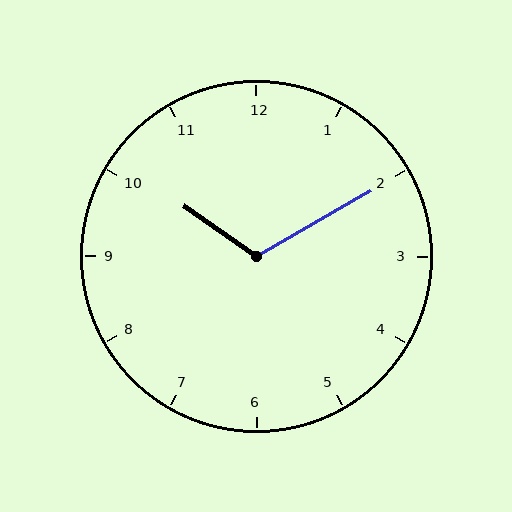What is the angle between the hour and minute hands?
Approximately 115 degrees.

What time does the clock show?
10:10.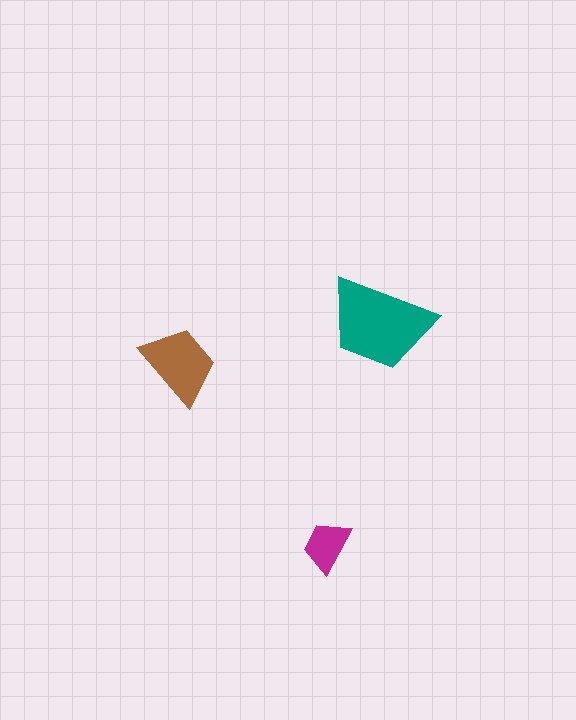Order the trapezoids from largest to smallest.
the teal one, the brown one, the magenta one.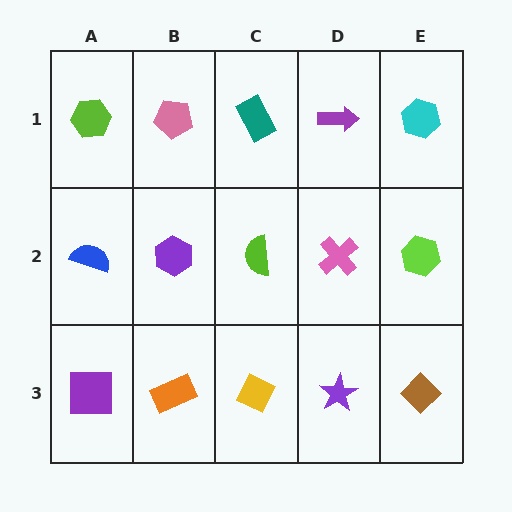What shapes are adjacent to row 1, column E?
A lime hexagon (row 2, column E), a purple arrow (row 1, column D).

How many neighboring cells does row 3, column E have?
2.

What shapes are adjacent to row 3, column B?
A purple hexagon (row 2, column B), a purple square (row 3, column A), a yellow diamond (row 3, column C).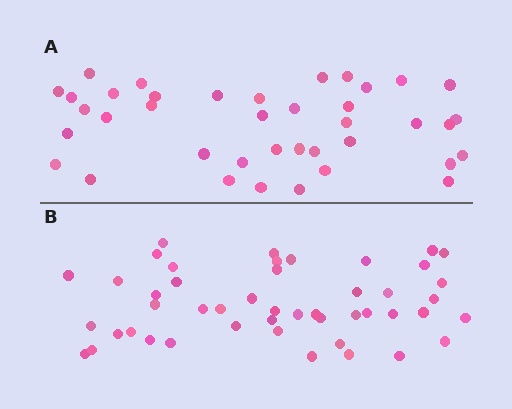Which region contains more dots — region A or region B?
Region B (the bottom region) has more dots.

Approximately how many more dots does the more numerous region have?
Region B has roughly 8 or so more dots than region A.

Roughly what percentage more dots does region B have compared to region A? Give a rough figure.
About 20% more.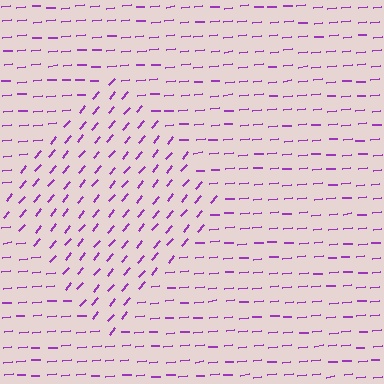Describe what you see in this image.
The image is filled with small purple line segments. A diamond region in the image has lines oriented differently from the surrounding lines, creating a visible texture boundary.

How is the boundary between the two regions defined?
The boundary is defined purely by a change in line orientation (approximately 45 degrees difference). All lines are the same color and thickness.